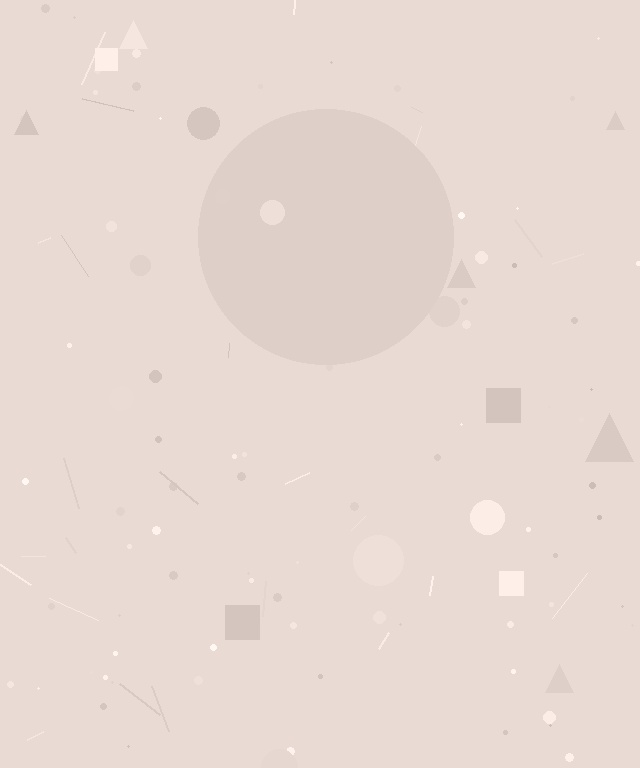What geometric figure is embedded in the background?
A circle is embedded in the background.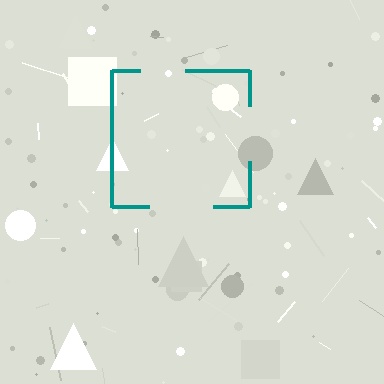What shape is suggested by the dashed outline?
The dashed outline suggests a square.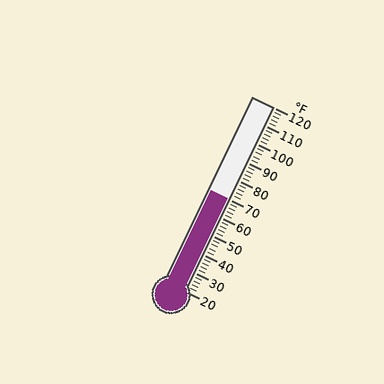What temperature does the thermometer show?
The thermometer shows approximately 70°F.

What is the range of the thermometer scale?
The thermometer scale ranges from 20°F to 120°F.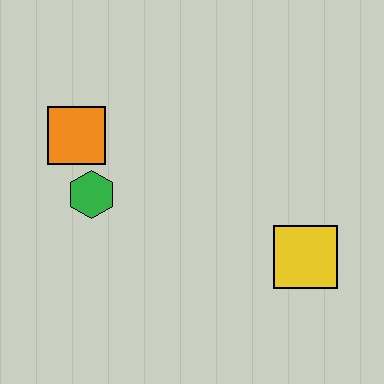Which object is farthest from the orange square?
The yellow square is farthest from the orange square.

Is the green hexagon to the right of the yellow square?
No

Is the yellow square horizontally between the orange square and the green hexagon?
No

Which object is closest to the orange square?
The green hexagon is closest to the orange square.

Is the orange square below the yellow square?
No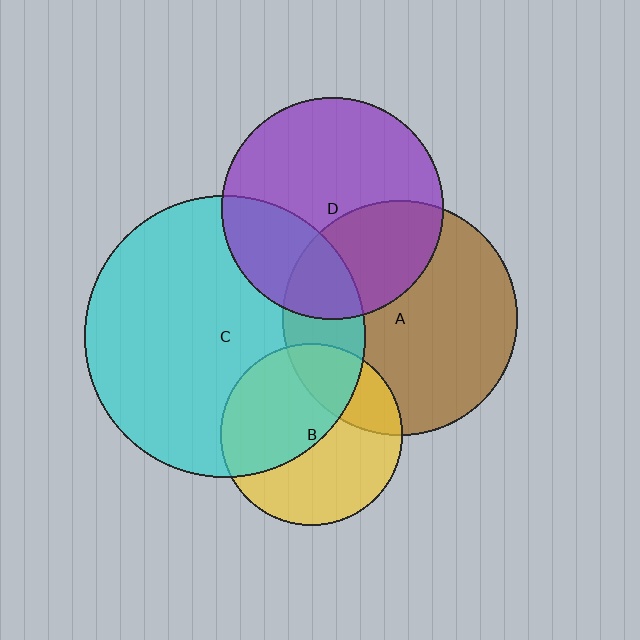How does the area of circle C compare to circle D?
Approximately 1.6 times.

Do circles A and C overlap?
Yes.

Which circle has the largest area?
Circle C (cyan).